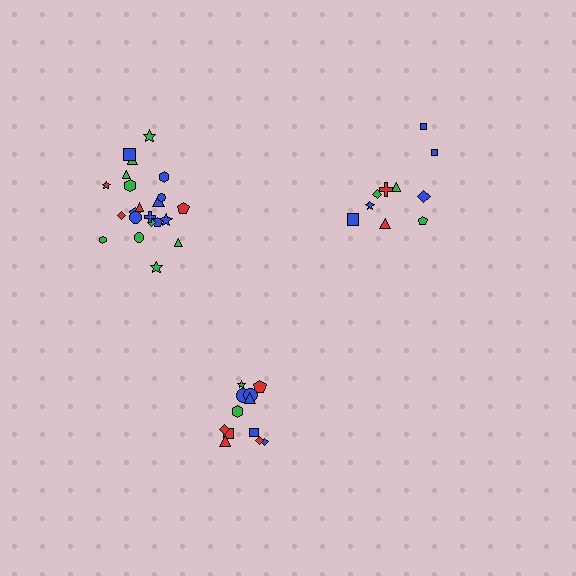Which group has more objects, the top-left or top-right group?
The top-left group.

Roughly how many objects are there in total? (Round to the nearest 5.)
Roughly 45 objects in total.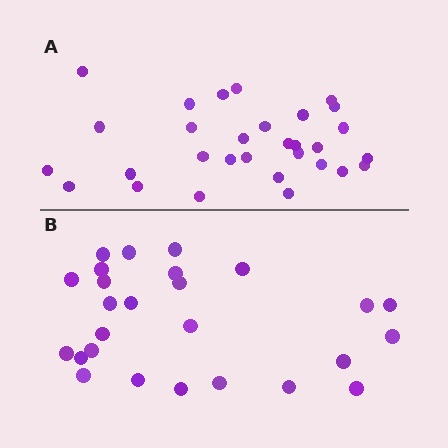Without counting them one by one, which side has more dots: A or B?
Region A (the top region) has more dots.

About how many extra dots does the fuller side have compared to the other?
Region A has about 4 more dots than region B.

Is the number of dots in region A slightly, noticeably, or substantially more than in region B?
Region A has only slightly more — the two regions are fairly close. The ratio is roughly 1.2 to 1.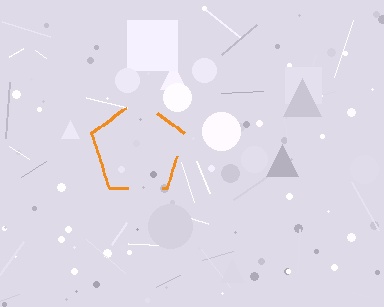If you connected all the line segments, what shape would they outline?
They would outline a pentagon.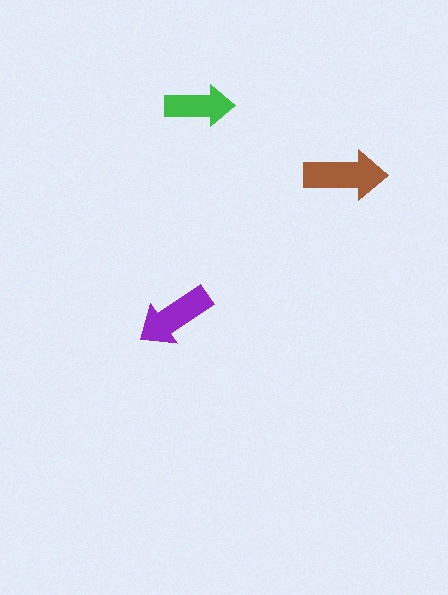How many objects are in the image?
There are 3 objects in the image.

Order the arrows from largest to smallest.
the brown one, the purple one, the green one.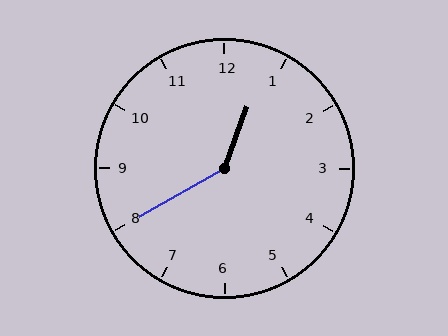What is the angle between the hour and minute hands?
Approximately 140 degrees.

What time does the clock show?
12:40.